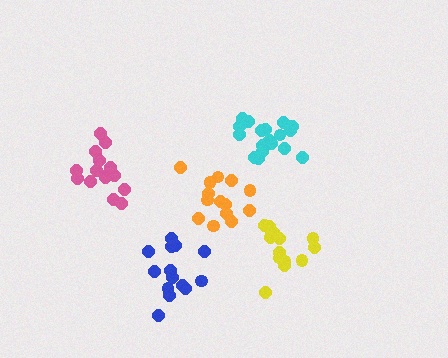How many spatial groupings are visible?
There are 5 spatial groupings.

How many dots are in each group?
Group 1: 14 dots, Group 2: 15 dots, Group 3: 18 dots, Group 4: 14 dots, Group 5: 14 dots (75 total).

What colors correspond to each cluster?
The clusters are colored: yellow, pink, cyan, blue, orange.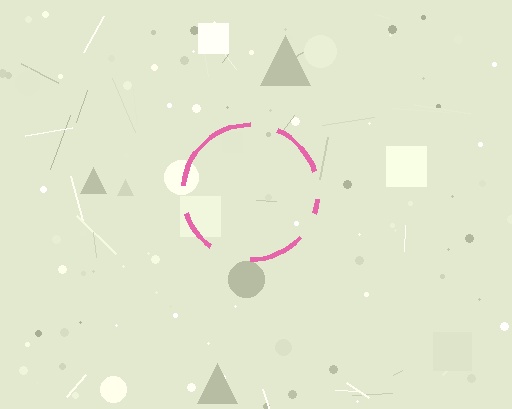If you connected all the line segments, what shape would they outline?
They would outline a circle.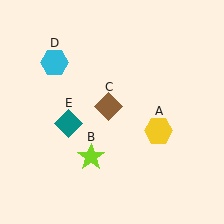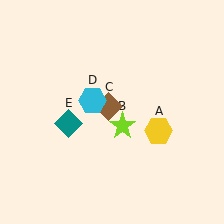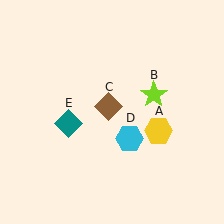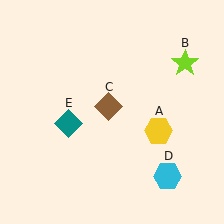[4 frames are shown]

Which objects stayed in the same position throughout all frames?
Yellow hexagon (object A) and brown diamond (object C) and teal diamond (object E) remained stationary.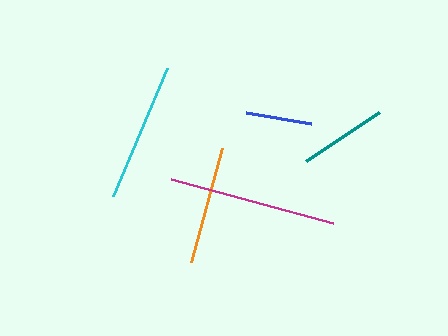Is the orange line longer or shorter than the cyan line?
The cyan line is longer than the orange line.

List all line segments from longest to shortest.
From longest to shortest: magenta, cyan, orange, teal, blue.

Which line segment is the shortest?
The blue line is the shortest at approximately 66 pixels.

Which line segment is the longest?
The magenta line is the longest at approximately 168 pixels.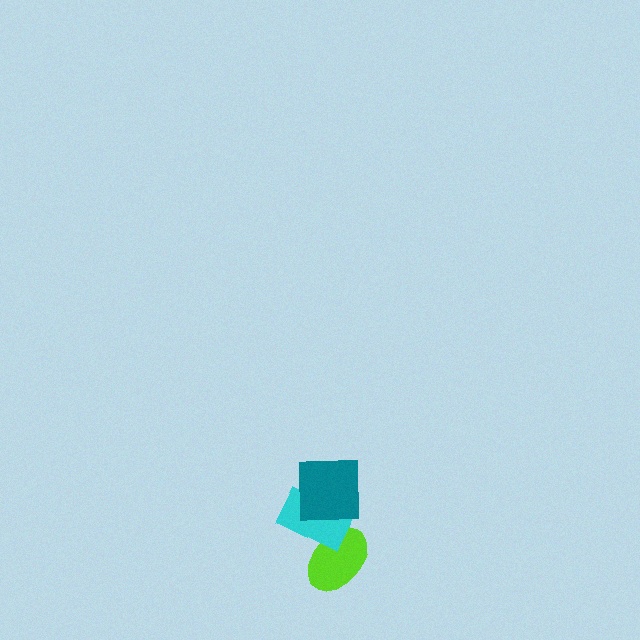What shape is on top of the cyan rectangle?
The teal square is on top of the cyan rectangle.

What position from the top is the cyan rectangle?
The cyan rectangle is 2nd from the top.